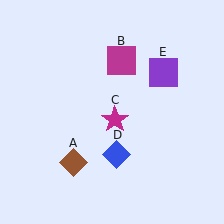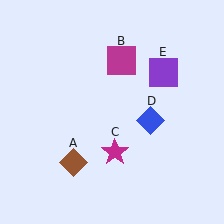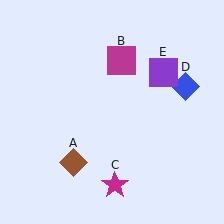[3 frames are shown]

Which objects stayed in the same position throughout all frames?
Brown diamond (object A) and magenta square (object B) and purple square (object E) remained stationary.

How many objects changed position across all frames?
2 objects changed position: magenta star (object C), blue diamond (object D).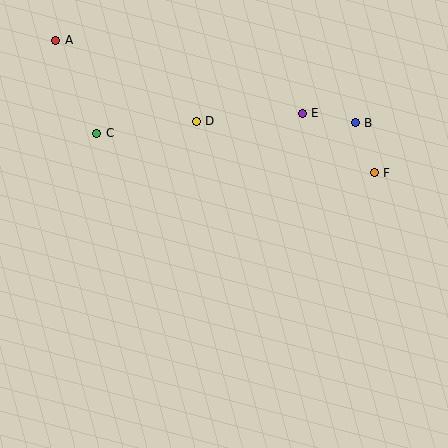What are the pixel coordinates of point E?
Point E is at (302, 113).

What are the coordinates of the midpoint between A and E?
The midpoint between A and E is at (179, 77).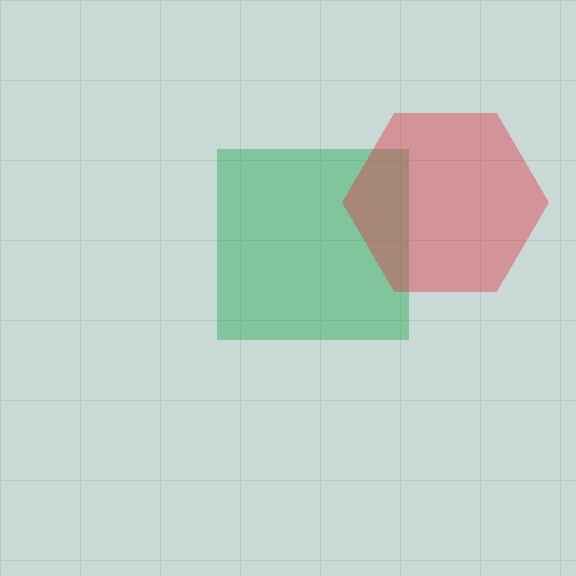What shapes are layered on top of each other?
The layered shapes are: a green square, a red hexagon.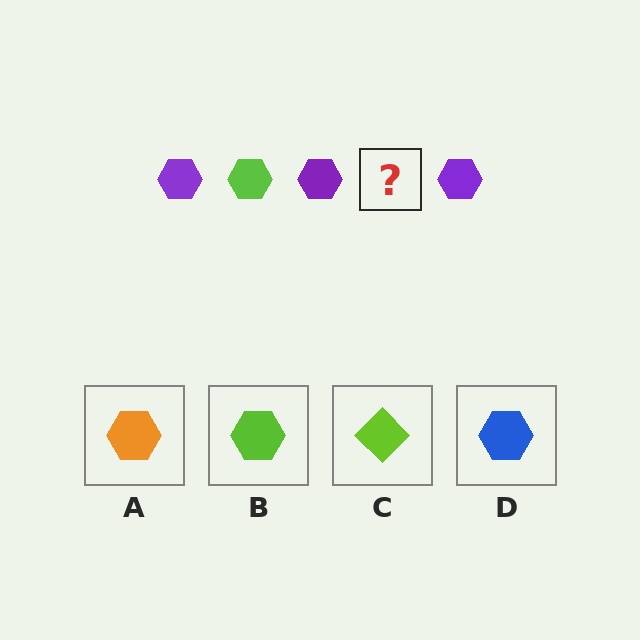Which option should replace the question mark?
Option B.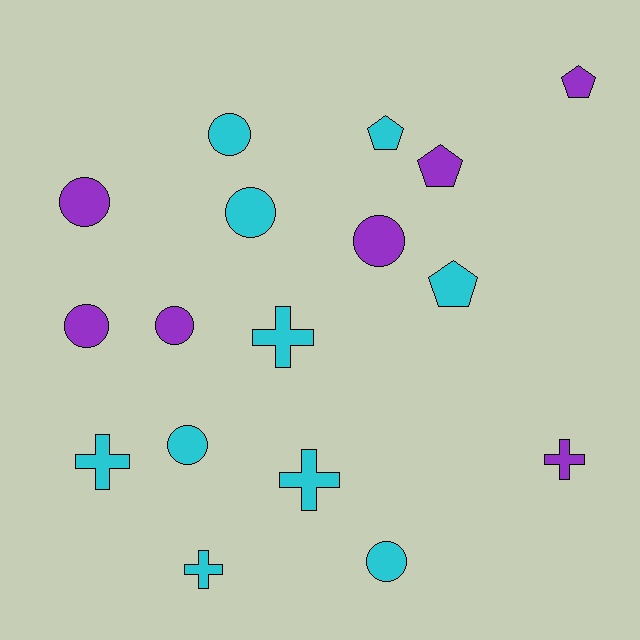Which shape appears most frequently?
Circle, with 8 objects.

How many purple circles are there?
There are 4 purple circles.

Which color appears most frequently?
Cyan, with 10 objects.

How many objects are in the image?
There are 17 objects.